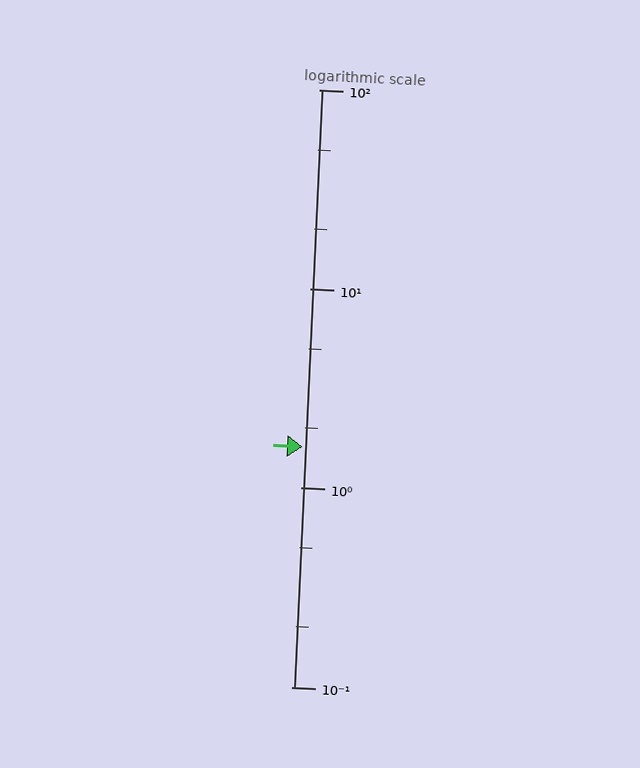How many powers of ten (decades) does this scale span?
The scale spans 3 decades, from 0.1 to 100.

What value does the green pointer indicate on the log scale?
The pointer indicates approximately 1.6.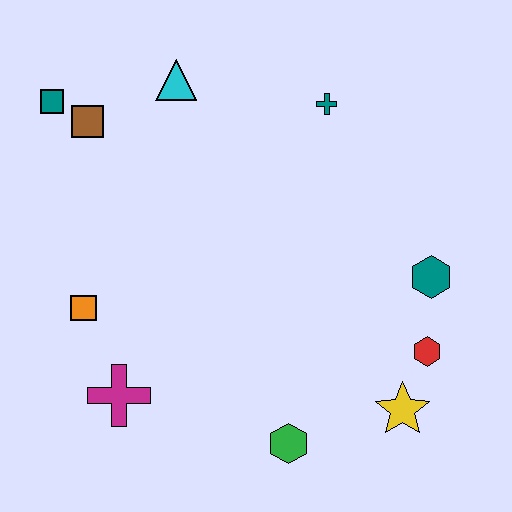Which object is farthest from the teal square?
The yellow star is farthest from the teal square.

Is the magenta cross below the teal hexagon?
Yes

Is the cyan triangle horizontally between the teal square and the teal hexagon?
Yes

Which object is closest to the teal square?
The brown square is closest to the teal square.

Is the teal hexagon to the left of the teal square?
No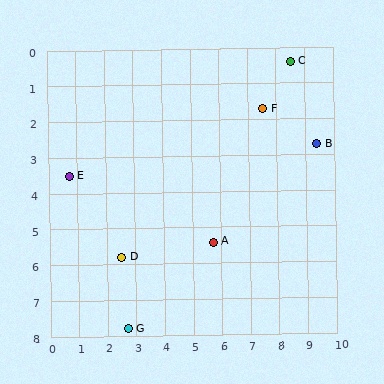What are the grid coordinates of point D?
Point D is at approximately (2.5, 5.8).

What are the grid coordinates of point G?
Point G is at approximately (2.7, 7.8).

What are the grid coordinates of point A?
Point A is at approximately (5.7, 5.4).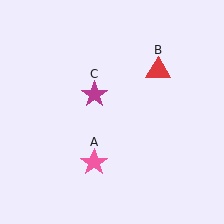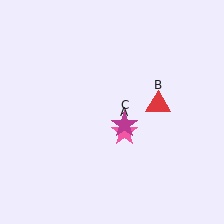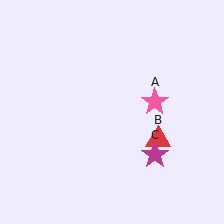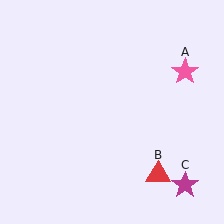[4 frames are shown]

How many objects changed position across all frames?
3 objects changed position: pink star (object A), red triangle (object B), magenta star (object C).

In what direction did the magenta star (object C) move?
The magenta star (object C) moved down and to the right.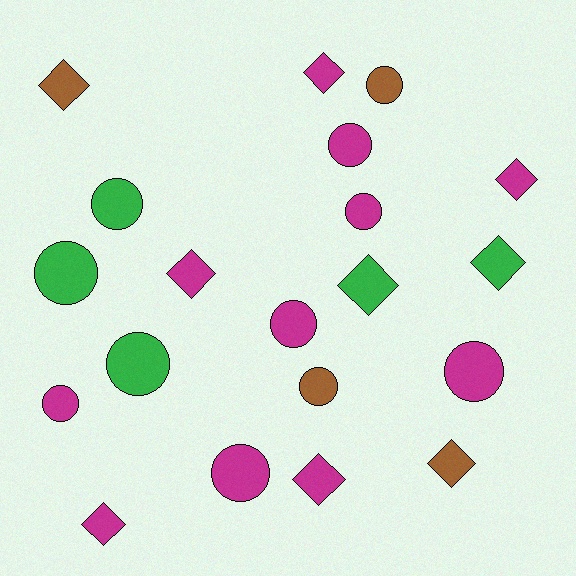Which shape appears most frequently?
Circle, with 11 objects.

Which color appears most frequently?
Magenta, with 11 objects.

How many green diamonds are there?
There are 2 green diamonds.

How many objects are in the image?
There are 20 objects.